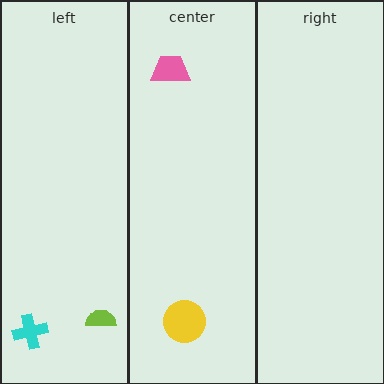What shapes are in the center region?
The pink trapezoid, the yellow circle.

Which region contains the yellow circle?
The center region.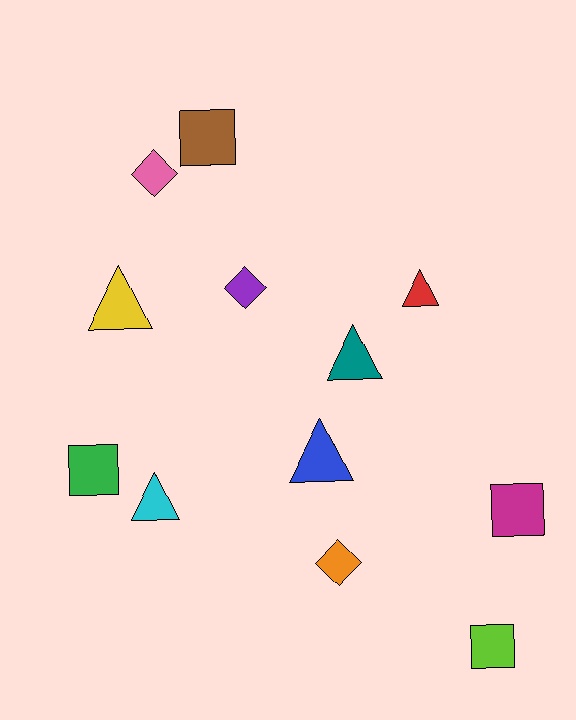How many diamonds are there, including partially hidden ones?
There are 3 diamonds.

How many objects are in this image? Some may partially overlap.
There are 12 objects.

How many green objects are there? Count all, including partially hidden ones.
There is 1 green object.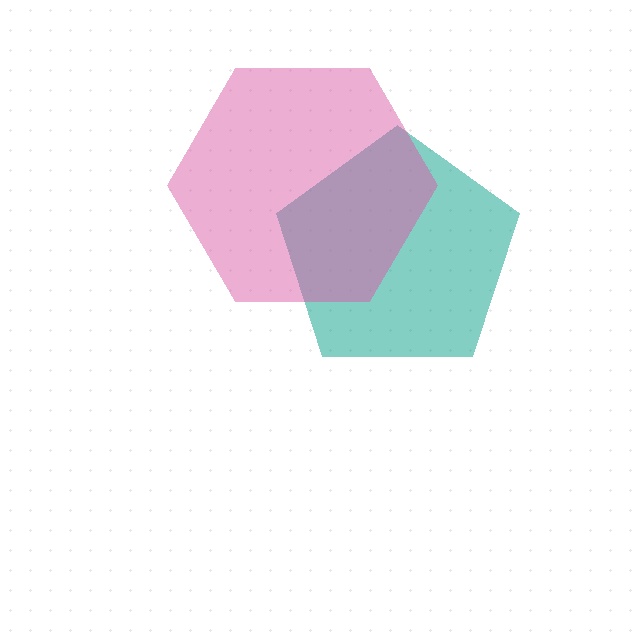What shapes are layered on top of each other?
The layered shapes are: a teal pentagon, a pink hexagon.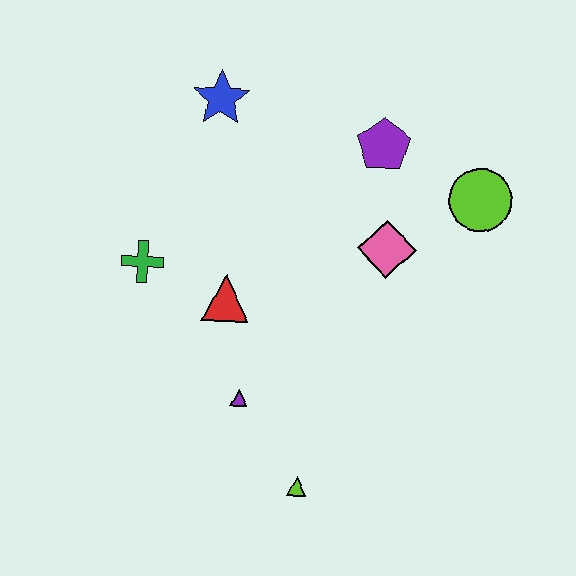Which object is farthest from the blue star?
The lime triangle is farthest from the blue star.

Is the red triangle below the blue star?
Yes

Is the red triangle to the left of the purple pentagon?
Yes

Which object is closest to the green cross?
The red triangle is closest to the green cross.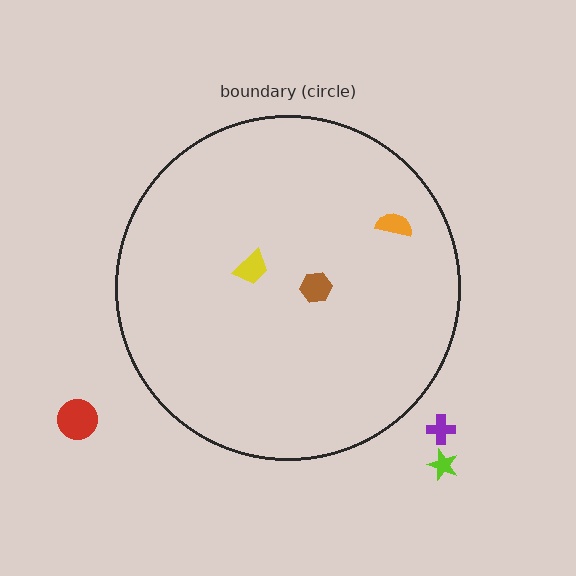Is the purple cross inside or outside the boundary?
Outside.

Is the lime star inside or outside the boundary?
Outside.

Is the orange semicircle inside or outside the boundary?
Inside.